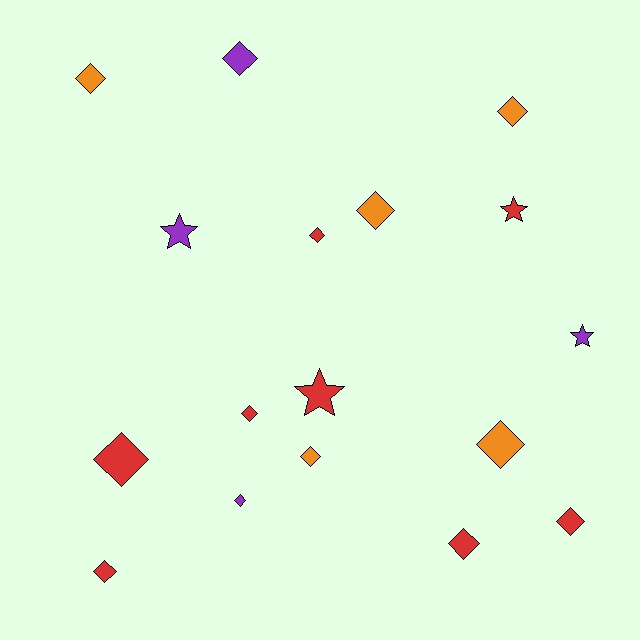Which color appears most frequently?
Red, with 8 objects.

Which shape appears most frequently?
Diamond, with 13 objects.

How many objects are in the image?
There are 17 objects.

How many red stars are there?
There are 2 red stars.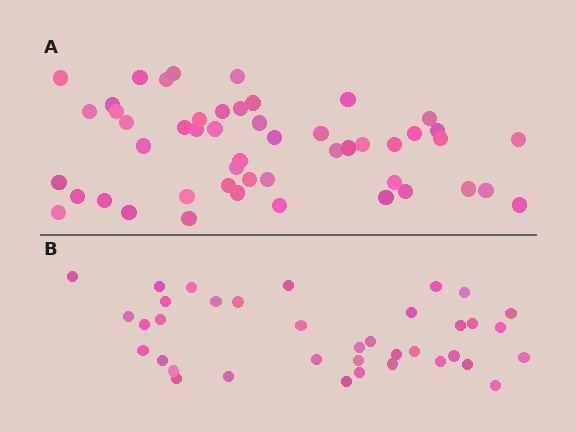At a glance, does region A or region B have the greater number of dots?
Region A (the top region) has more dots.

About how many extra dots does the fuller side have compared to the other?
Region A has approximately 15 more dots than region B.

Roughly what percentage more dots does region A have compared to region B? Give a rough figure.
About 35% more.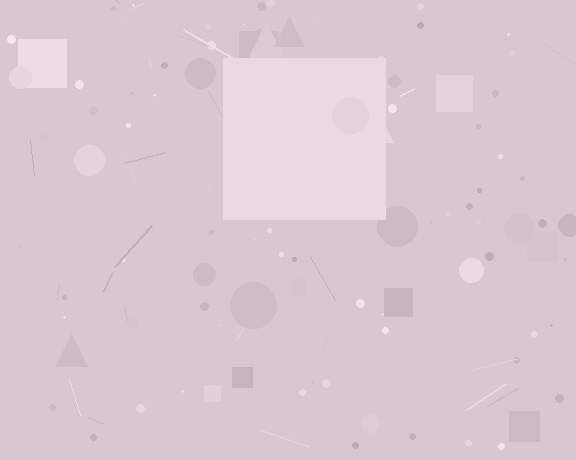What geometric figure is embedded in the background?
A square is embedded in the background.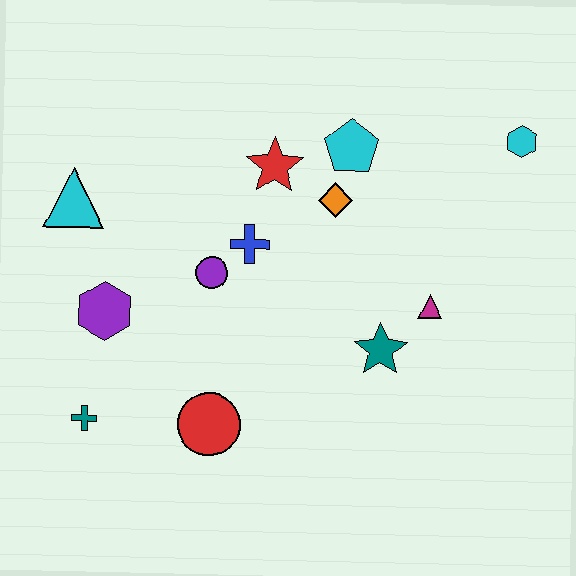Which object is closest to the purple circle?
The blue cross is closest to the purple circle.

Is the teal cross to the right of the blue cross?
No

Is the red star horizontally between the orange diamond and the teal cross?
Yes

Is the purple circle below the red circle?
No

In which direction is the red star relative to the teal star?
The red star is above the teal star.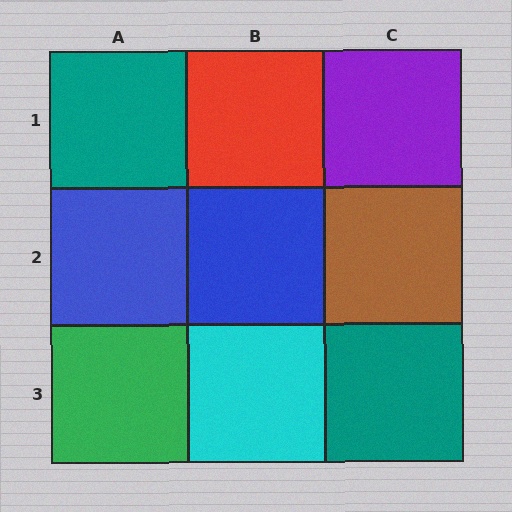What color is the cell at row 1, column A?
Teal.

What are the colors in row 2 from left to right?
Blue, blue, brown.